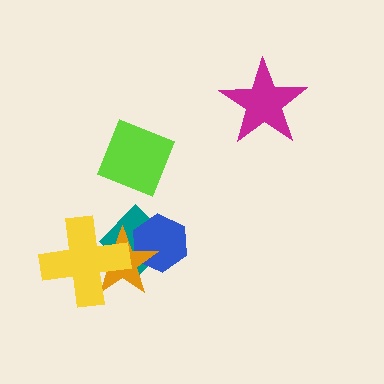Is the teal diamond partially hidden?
Yes, it is partially covered by another shape.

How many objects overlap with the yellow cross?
2 objects overlap with the yellow cross.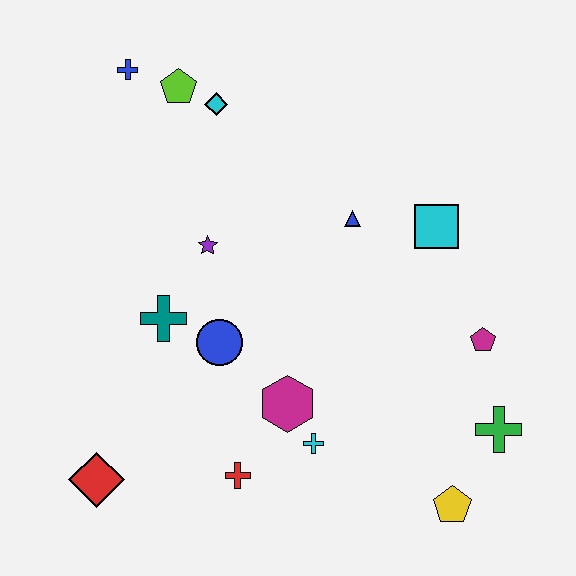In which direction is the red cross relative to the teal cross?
The red cross is below the teal cross.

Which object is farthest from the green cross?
The blue cross is farthest from the green cross.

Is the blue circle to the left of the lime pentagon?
No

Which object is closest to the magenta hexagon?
The cyan cross is closest to the magenta hexagon.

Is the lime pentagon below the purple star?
No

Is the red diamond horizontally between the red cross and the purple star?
No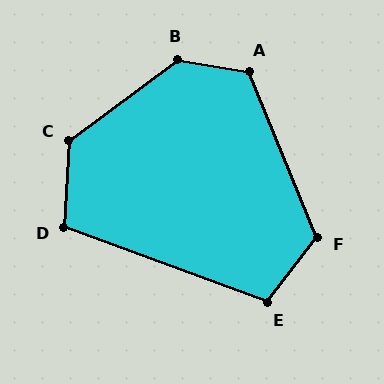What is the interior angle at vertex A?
Approximately 122 degrees (obtuse).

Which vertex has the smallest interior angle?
D, at approximately 107 degrees.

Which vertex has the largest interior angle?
B, at approximately 134 degrees.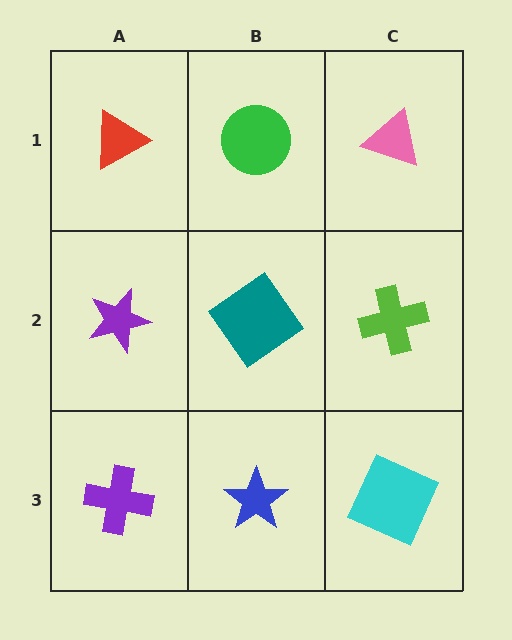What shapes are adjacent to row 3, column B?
A teal diamond (row 2, column B), a purple cross (row 3, column A), a cyan square (row 3, column C).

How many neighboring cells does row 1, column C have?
2.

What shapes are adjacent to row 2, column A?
A red triangle (row 1, column A), a purple cross (row 3, column A), a teal diamond (row 2, column B).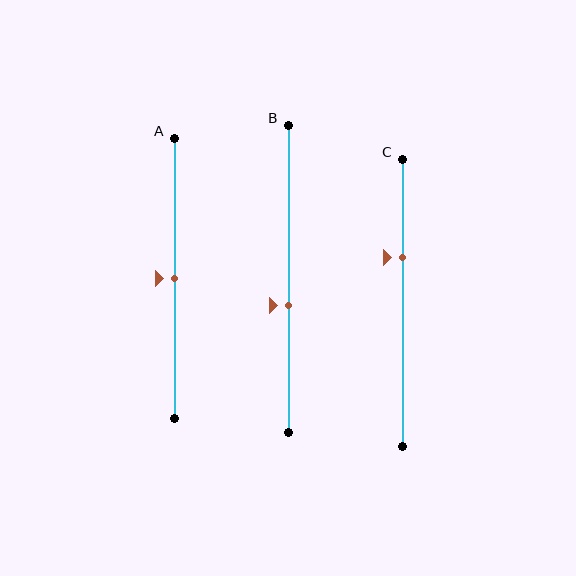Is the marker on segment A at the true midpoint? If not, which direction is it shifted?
Yes, the marker on segment A is at the true midpoint.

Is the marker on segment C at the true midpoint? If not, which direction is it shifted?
No, the marker on segment C is shifted upward by about 16% of the segment length.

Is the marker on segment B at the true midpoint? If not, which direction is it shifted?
No, the marker on segment B is shifted downward by about 9% of the segment length.